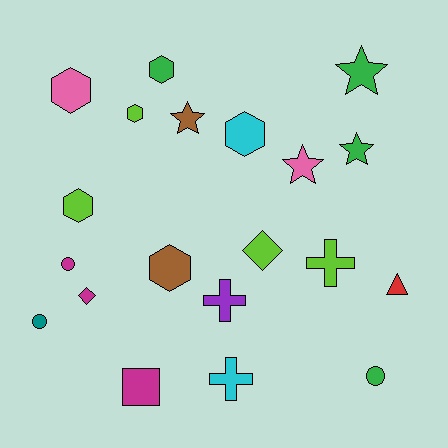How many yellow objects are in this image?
There are no yellow objects.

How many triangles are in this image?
There is 1 triangle.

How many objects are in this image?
There are 20 objects.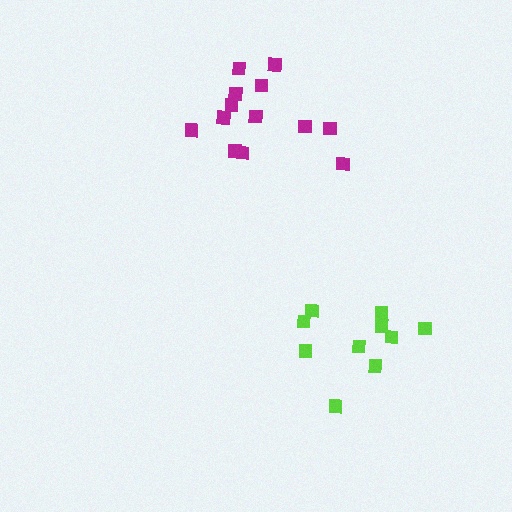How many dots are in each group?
Group 1: 13 dots, Group 2: 10 dots (23 total).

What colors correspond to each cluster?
The clusters are colored: magenta, lime.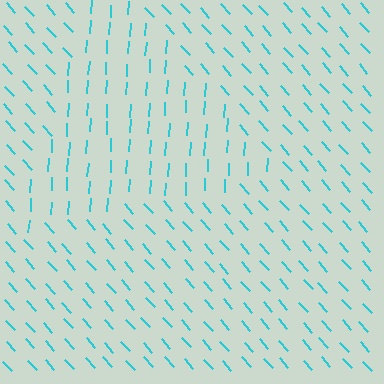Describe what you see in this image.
The image is filled with small cyan line segments. A triangle region in the image has lines oriented differently from the surrounding lines, creating a visible texture boundary.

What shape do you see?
I see a triangle.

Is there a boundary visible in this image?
Yes, there is a texture boundary formed by a change in line orientation.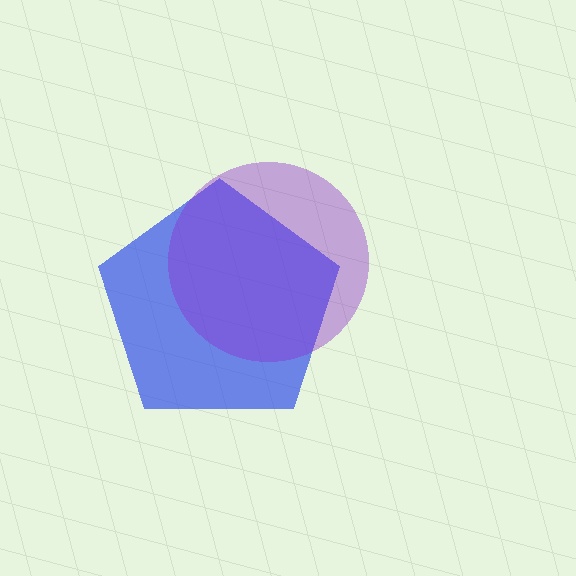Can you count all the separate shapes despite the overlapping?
Yes, there are 2 separate shapes.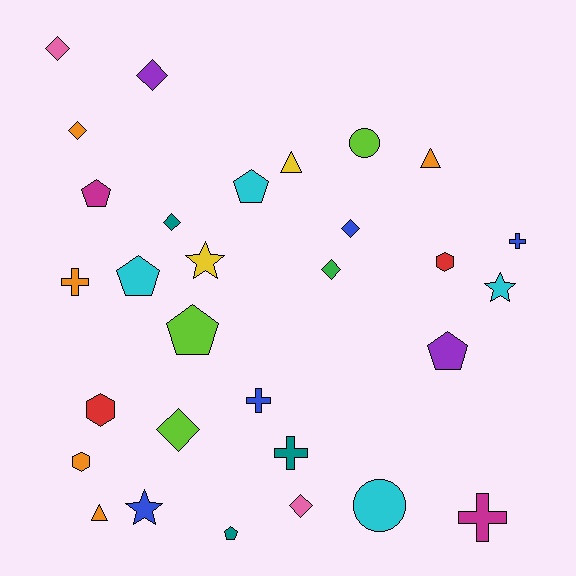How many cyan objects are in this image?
There are 4 cyan objects.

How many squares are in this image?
There are no squares.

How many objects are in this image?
There are 30 objects.